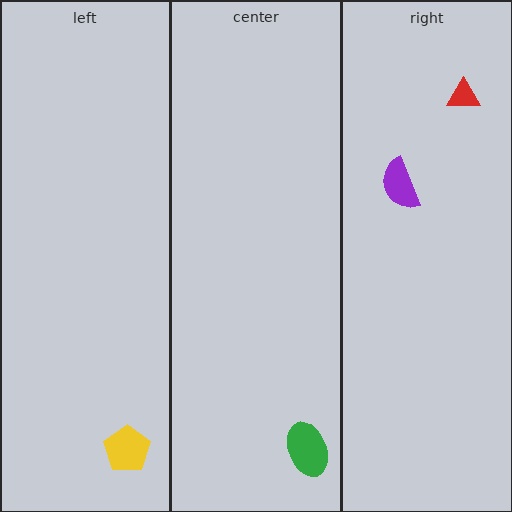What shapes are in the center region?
The green ellipse.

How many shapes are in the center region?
1.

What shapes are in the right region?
The red triangle, the purple semicircle.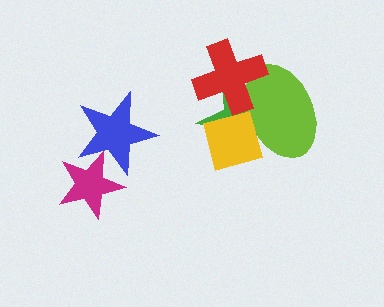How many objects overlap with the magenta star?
1 object overlaps with the magenta star.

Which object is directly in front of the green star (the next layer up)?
The lime ellipse is directly in front of the green star.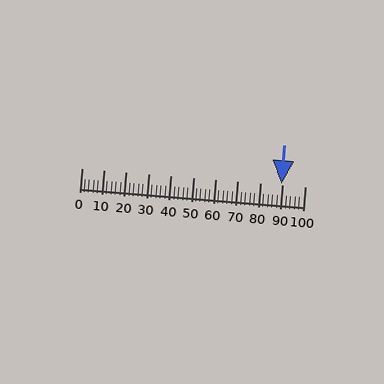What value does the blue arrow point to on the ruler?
The blue arrow points to approximately 90.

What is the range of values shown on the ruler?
The ruler shows values from 0 to 100.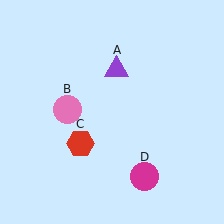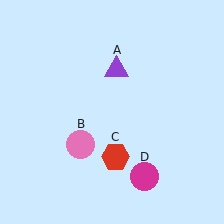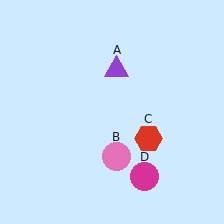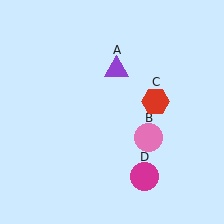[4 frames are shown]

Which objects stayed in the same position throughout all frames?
Purple triangle (object A) and magenta circle (object D) remained stationary.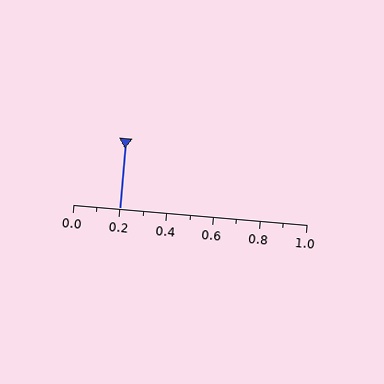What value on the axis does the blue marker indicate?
The marker indicates approximately 0.2.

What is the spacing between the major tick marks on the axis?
The major ticks are spaced 0.2 apart.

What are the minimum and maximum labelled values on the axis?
The axis runs from 0.0 to 1.0.